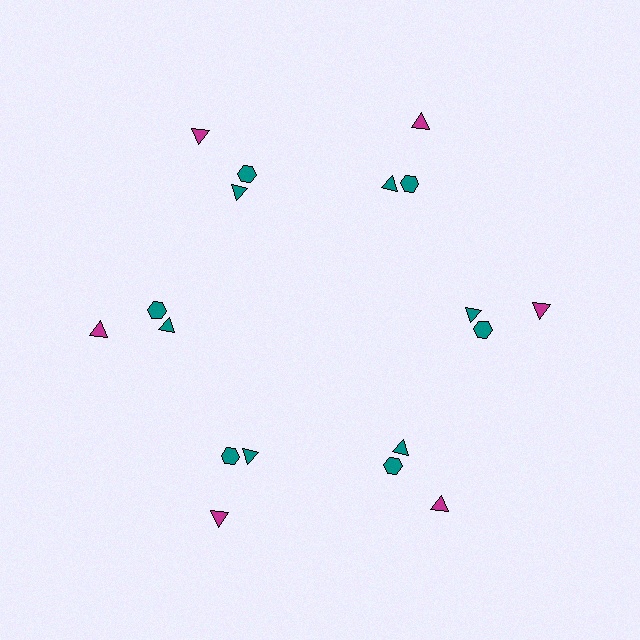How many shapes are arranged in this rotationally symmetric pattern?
There are 18 shapes, arranged in 6 groups of 3.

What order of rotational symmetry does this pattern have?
This pattern has 6-fold rotational symmetry.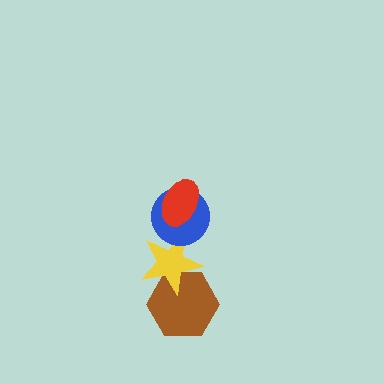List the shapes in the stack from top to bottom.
From top to bottom: the red ellipse, the blue circle, the yellow star, the brown hexagon.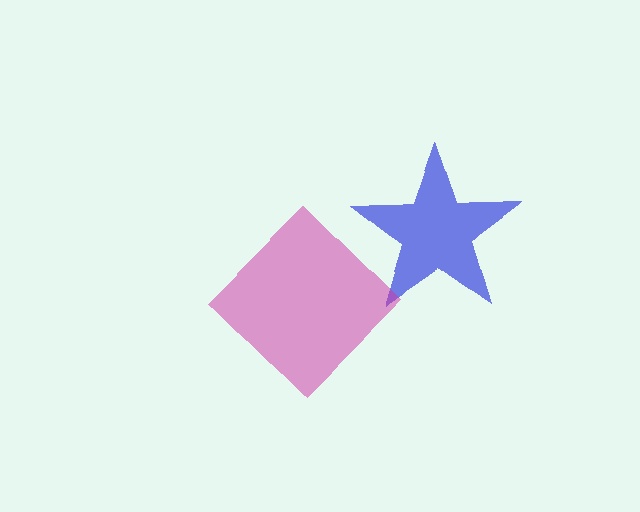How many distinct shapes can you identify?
There are 2 distinct shapes: a blue star, a magenta diamond.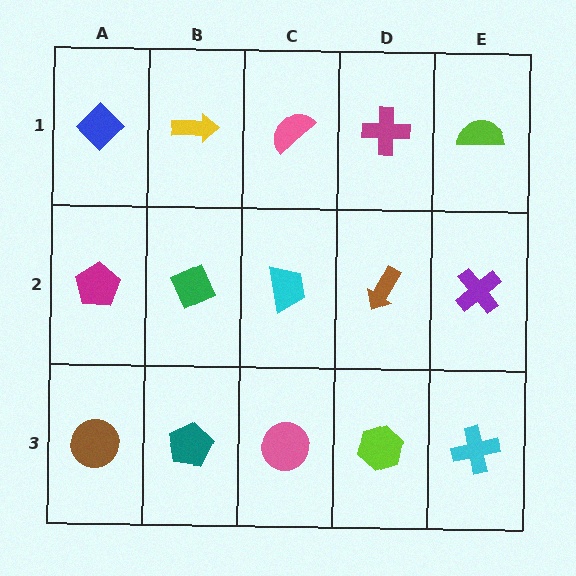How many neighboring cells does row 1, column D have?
3.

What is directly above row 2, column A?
A blue diamond.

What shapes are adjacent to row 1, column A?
A magenta pentagon (row 2, column A), a yellow arrow (row 1, column B).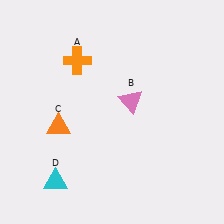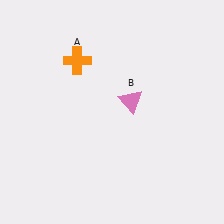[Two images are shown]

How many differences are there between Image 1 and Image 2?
There are 2 differences between the two images.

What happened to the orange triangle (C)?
The orange triangle (C) was removed in Image 2. It was in the bottom-left area of Image 1.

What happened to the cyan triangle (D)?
The cyan triangle (D) was removed in Image 2. It was in the bottom-left area of Image 1.